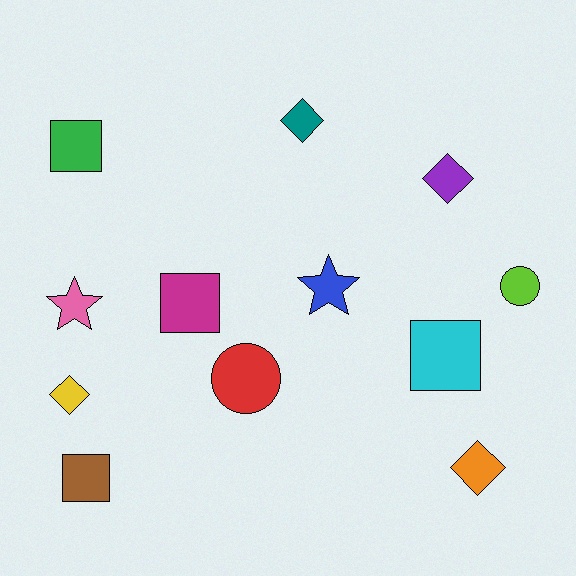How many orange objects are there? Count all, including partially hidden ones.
There is 1 orange object.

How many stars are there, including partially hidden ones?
There are 2 stars.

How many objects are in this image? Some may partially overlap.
There are 12 objects.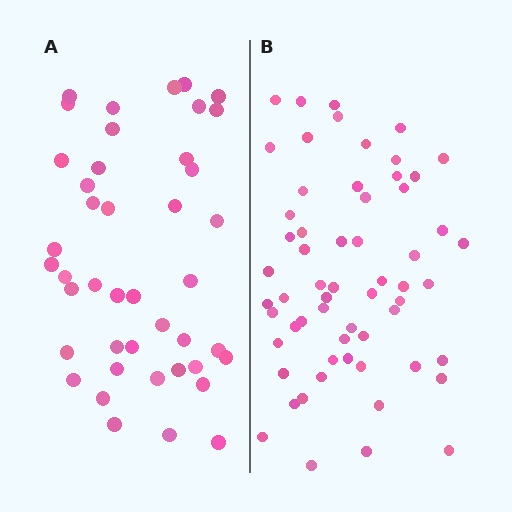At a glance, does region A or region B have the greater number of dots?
Region B (the right region) has more dots.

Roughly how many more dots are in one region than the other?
Region B has approximately 15 more dots than region A.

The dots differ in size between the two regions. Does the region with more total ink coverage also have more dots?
No. Region A has more total ink coverage because its dots are larger, but region B actually contains more individual dots. Total area can be misleading — the number of items is what matters here.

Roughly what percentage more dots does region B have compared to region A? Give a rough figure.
About 40% more.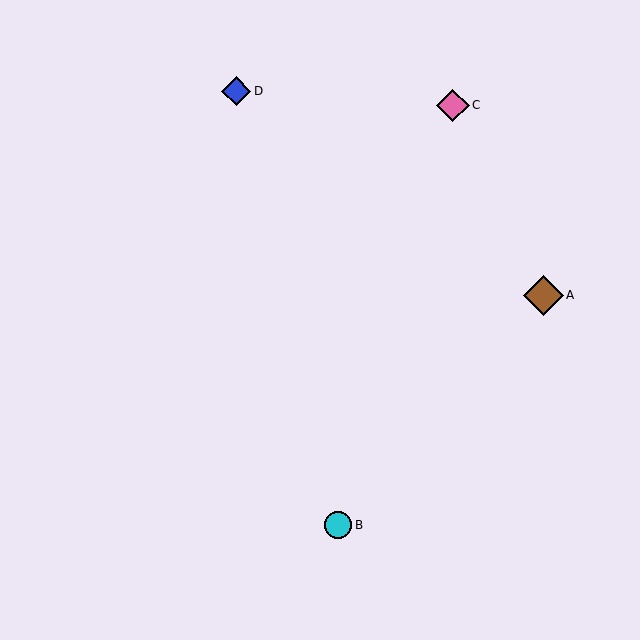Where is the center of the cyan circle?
The center of the cyan circle is at (338, 525).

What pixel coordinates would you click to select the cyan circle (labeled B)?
Click at (338, 525) to select the cyan circle B.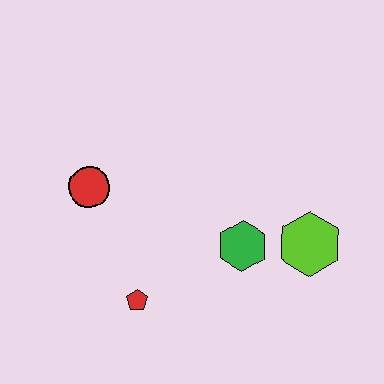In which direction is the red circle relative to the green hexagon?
The red circle is to the left of the green hexagon.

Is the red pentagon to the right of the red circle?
Yes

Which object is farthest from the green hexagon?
The red circle is farthest from the green hexagon.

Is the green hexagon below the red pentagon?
No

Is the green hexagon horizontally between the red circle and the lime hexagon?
Yes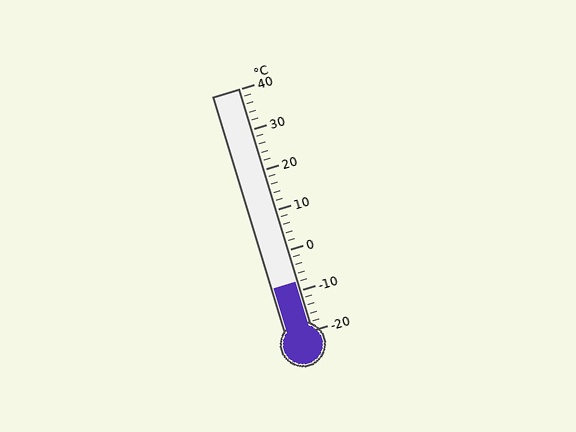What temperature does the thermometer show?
The thermometer shows approximately -8°C.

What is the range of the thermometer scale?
The thermometer scale ranges from -20°C to 40°C.